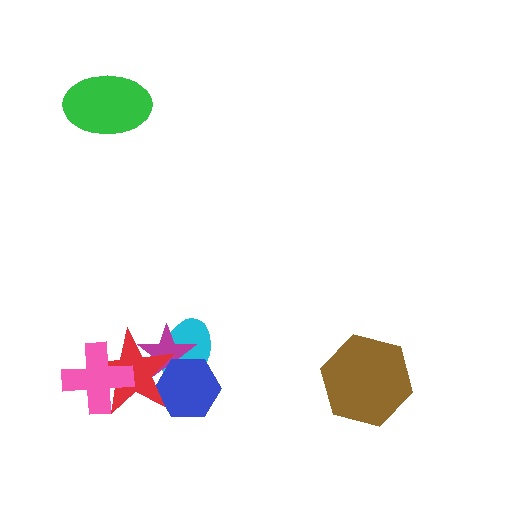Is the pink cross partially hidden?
No, no other shape covers it.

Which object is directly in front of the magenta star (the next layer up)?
The blue hexagon is directly in front of the magenta star.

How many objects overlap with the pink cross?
1 object overlaps with the pink cross.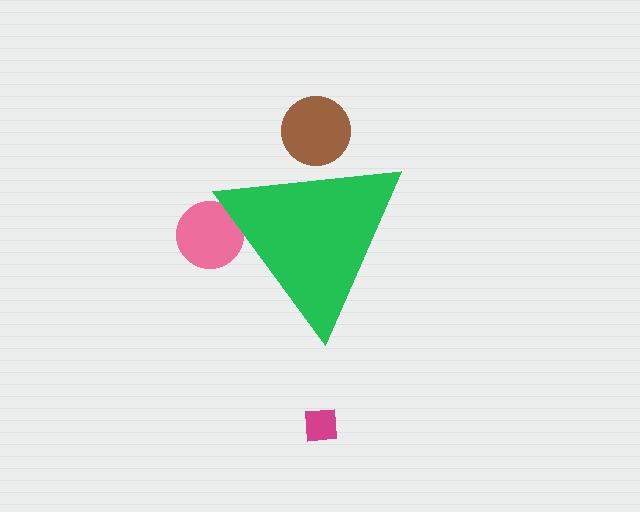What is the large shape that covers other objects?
A green triangle.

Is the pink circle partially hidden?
Yes, the pink circle is partially hidden behind the green triangle.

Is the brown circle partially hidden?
Yes, the brown circle is partially hidden behind the green triangle.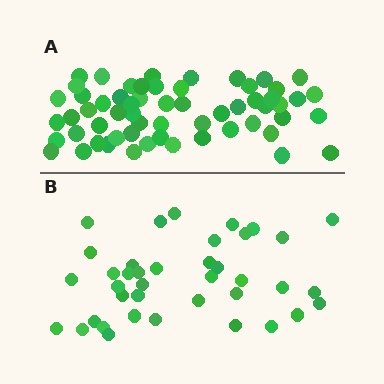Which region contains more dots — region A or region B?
Region A (the top region) has more dots.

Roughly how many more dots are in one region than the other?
Region A has approximately 20 more dots than region B.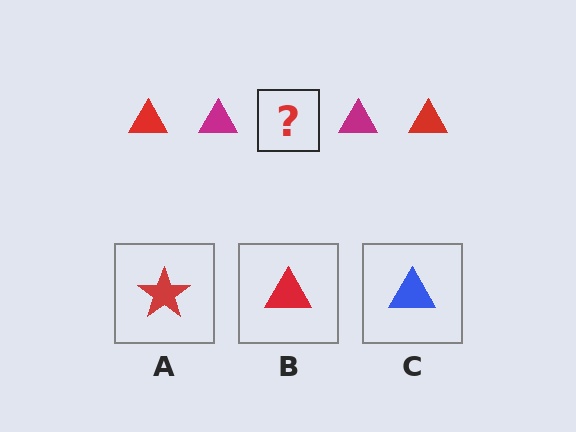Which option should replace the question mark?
Option B.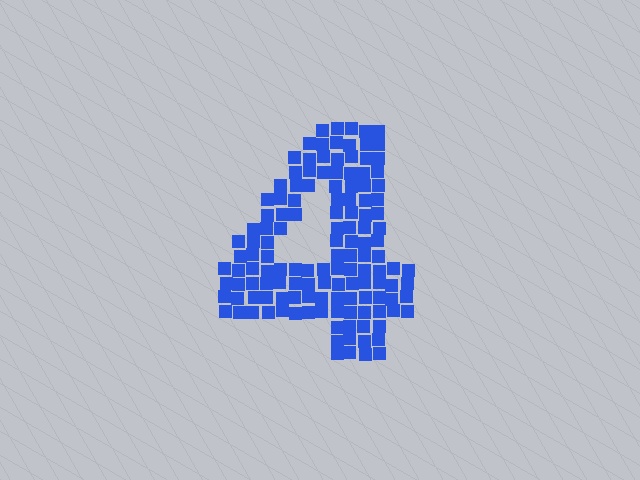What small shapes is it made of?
It is made of small squares.